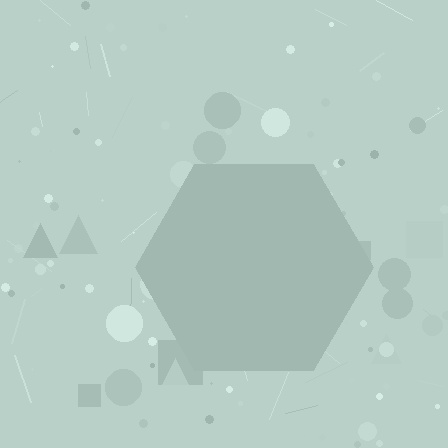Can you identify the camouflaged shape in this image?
The camouflaged shape is a hexagon.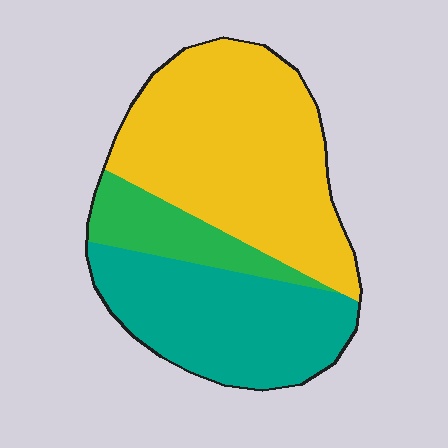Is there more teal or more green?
Teal.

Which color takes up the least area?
Green, at roughly 15%.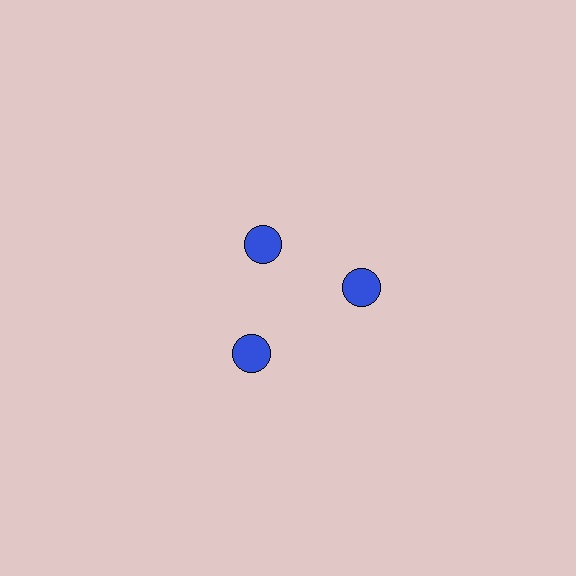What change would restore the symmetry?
The symmetry would be restored by moving it outward, back onto the ring so that all 3 circles sit at equal angles and equal distance from the center.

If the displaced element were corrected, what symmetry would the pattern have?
It would have 3-fold rotational symmetry — the pattern would map onto itself every 120 degrees.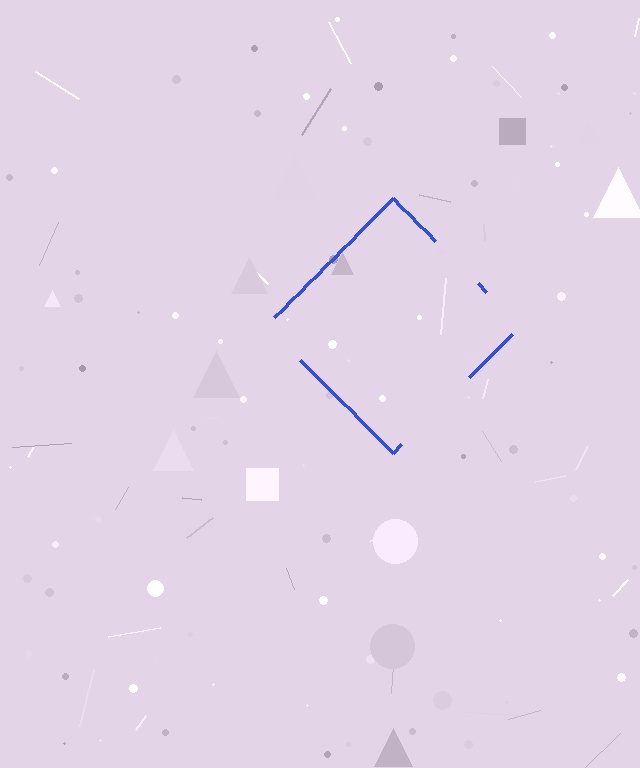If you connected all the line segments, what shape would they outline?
They would outline a diamond.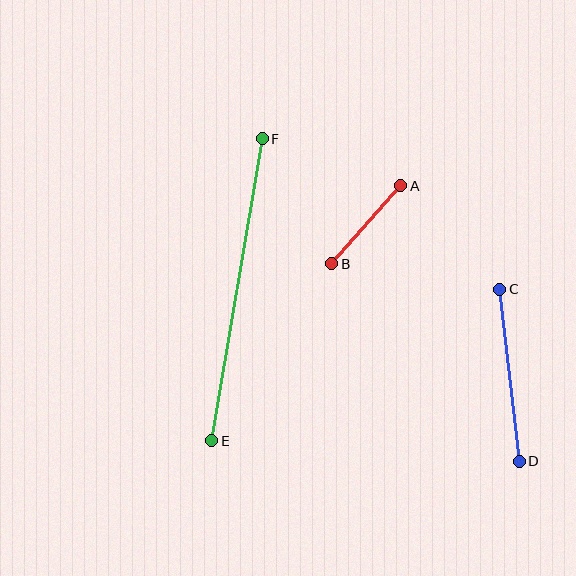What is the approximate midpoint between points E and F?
The midpoint is at approximately (237, 290) pixels.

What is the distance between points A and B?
The distance is approximately 104 pixels.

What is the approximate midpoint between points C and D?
The midpoint is at approximately (510, 375) pixels.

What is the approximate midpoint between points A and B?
The midpoint is at approximately (366, 225) pixels.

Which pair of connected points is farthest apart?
Points E and F are farthest apart.